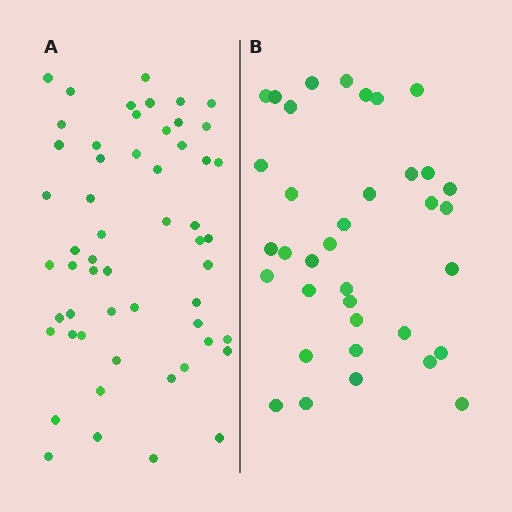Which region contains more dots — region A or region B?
Region A (the left region) has more dots.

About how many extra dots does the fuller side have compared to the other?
Region A has approximately 20 more dots than region B.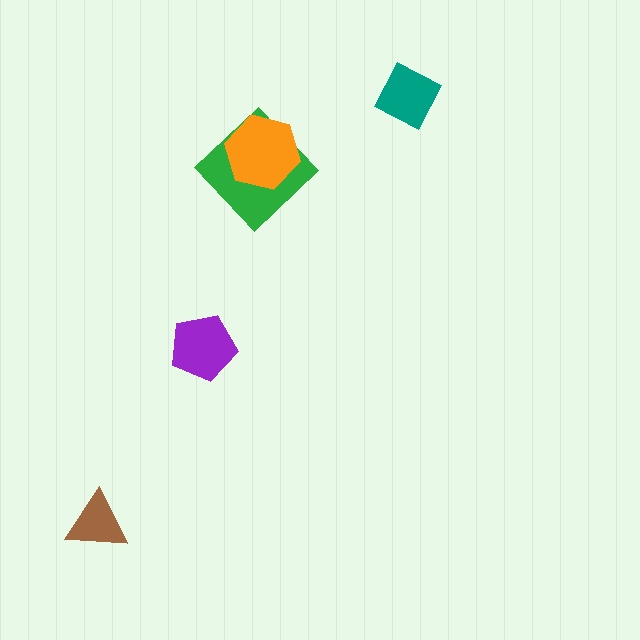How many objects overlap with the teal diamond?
0 objects overlap with the teal diamond.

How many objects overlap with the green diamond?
1 object overlaps with the green diamond.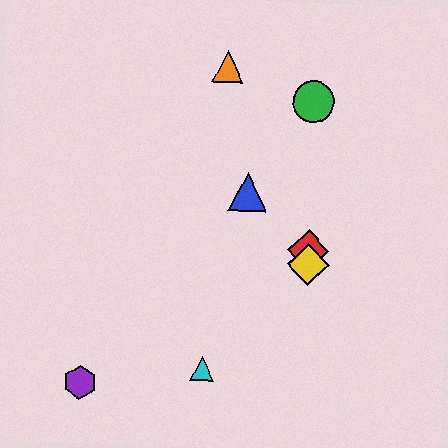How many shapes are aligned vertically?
3 shapes (the red diamond, the green circle, the yellow diamond) are aligned vertically.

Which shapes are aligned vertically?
The red diamond, the green circle, the yellow diamond are aligned vertically.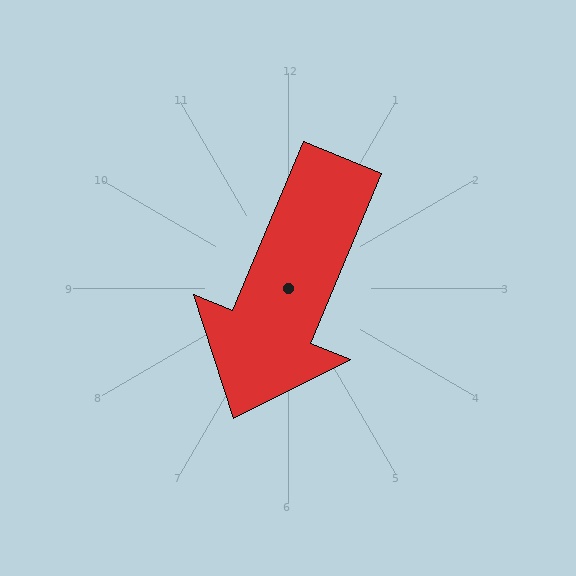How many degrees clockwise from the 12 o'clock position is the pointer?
Approximately 203 degrees.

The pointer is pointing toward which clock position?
Roughly 7 o'clock.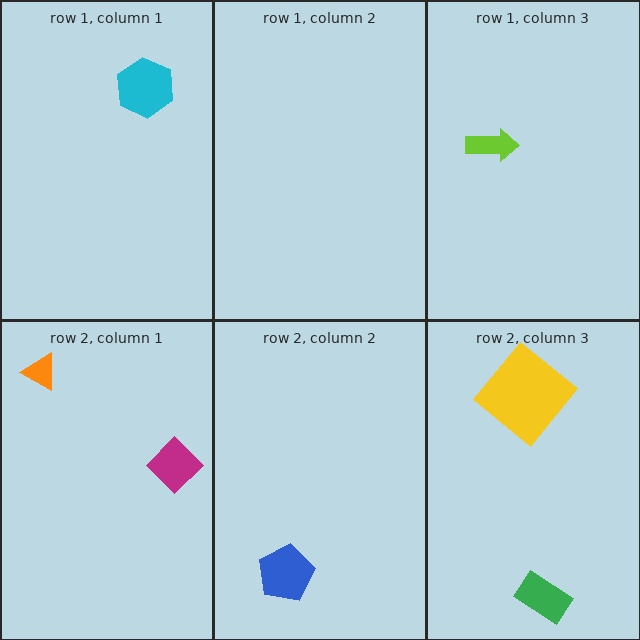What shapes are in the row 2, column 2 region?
The blue pentagon.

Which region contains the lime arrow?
The row 1, column 3 region.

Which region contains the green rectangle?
The row 2, column 3 region.